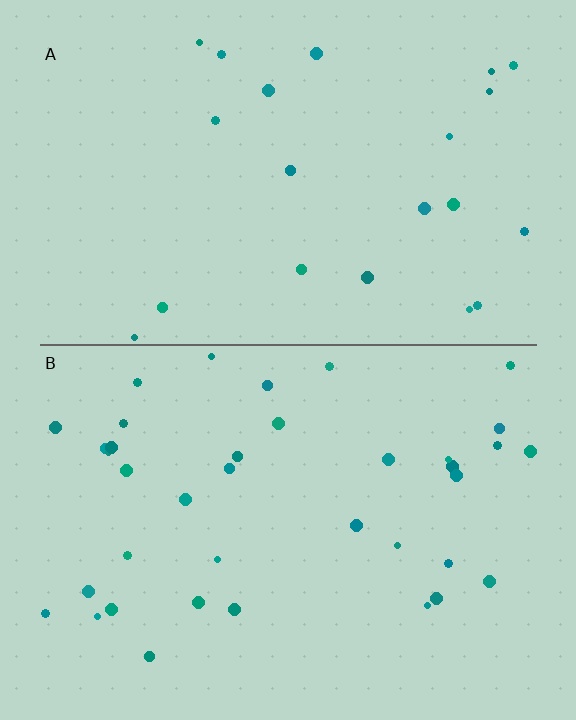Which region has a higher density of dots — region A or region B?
B (the bottom).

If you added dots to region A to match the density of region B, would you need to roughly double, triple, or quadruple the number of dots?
Approximately double.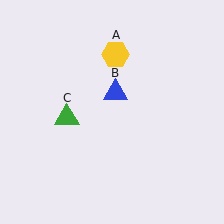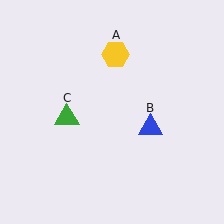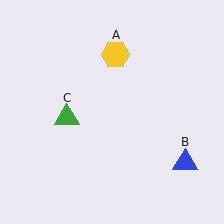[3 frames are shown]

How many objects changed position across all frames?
1 object changed position: blue triangle (object B).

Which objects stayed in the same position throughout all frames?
Yellow hexagon (object A) and green triangle (object C) remained stationary.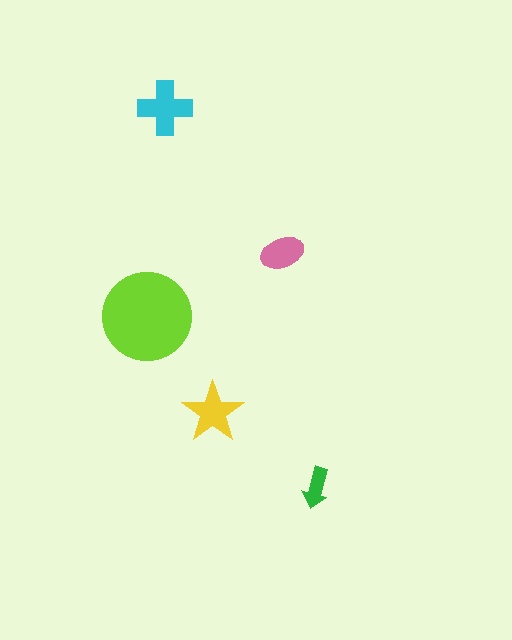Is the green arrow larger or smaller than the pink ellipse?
Smaller.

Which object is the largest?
The lime circle.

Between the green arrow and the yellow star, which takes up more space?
The yellow star.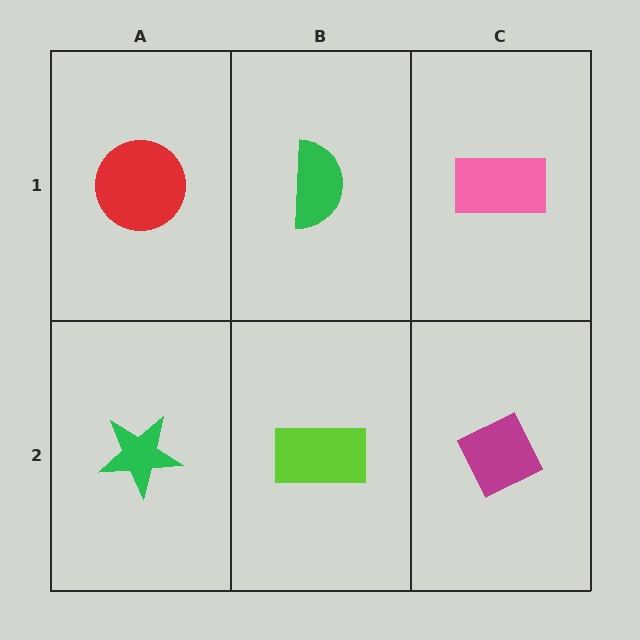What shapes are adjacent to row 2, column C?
A pink rectangle (row 1, column C), a lime rectangle (row 2, column B).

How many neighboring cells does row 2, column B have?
3.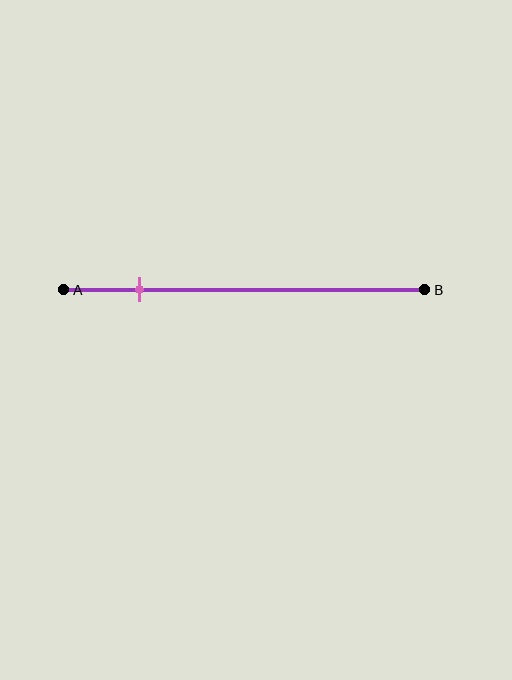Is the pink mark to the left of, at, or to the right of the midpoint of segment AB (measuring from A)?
The pink mark is to the left of the midpoint of segment AB.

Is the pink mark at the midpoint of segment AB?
No, the mark is at about 20% from A, not at the 50% midpoint.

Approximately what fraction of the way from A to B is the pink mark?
The pink mark is approximately 20% of the way from A to B.